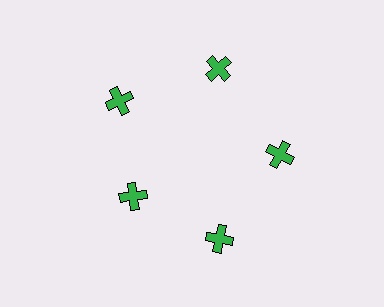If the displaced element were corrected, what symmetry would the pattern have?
It would have 5-fold rotational symmetry — the pattern would map onto itself every 72 degrees.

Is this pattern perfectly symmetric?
No. The 5 green crosses are arranged in a ring, but one element near the 8 o'clock position is pulled inward toward the center, breaking the 5-fold rotational symmetry.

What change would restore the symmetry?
The symmetry would be restored by moving it outward, back onto the ring so that all 5 crosses sit at equal angles and equal distance from the center.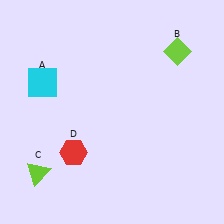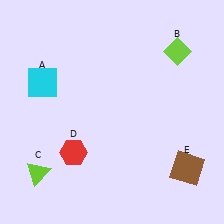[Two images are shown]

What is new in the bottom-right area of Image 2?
A brown square (E) was added in the bottom-right area of Image 2.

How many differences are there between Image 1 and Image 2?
There is 1 difference between the two images.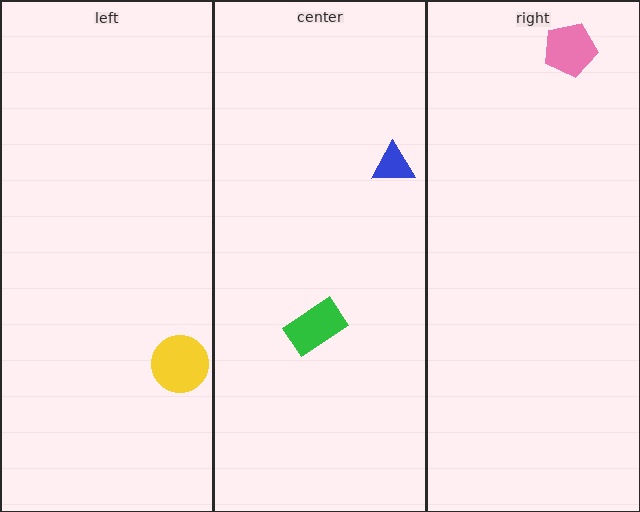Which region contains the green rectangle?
The center region.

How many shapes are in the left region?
1.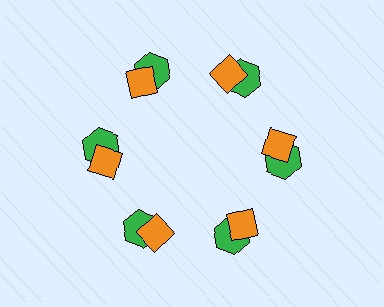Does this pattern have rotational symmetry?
Yes, this pattern has 6-fold rotational symmetry. It looks the same after rotating 60 degrees around the center.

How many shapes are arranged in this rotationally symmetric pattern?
There are 12 shapes, arranged in 6 groups of 2.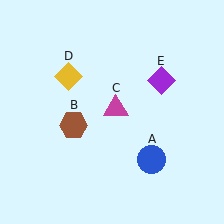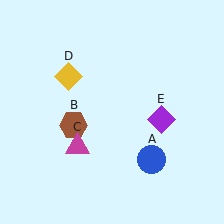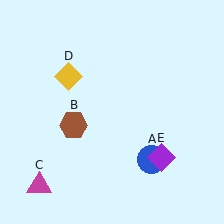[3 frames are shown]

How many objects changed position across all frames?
2 objects changed position: magenta triangle (object C), purple diamond (object E).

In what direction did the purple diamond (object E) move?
The purple diamond (object E) moved down.